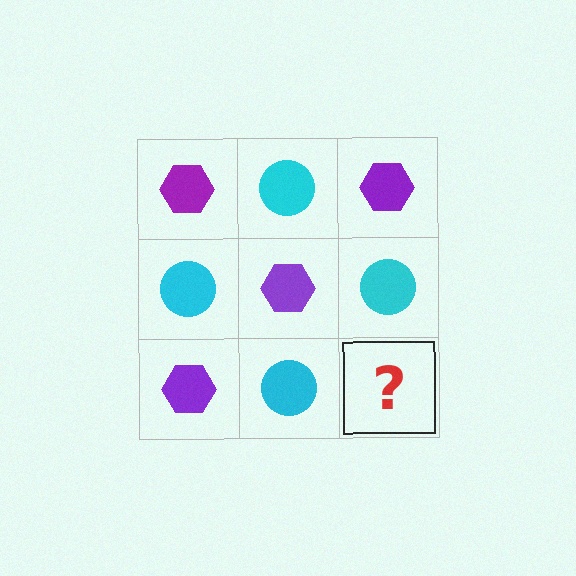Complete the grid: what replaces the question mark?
The question mark should be replaced with a purple hexagon.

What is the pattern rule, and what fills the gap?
The rule is that it alternates purple hexagon and cyan circle in a checkerboard pattern. The gap should be filled with a purple hexagon.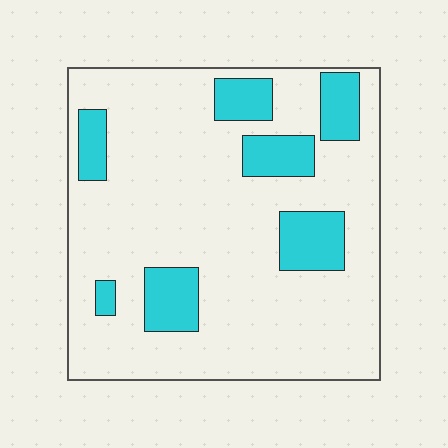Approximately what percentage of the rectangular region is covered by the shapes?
Approximately 20%.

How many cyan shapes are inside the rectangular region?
7.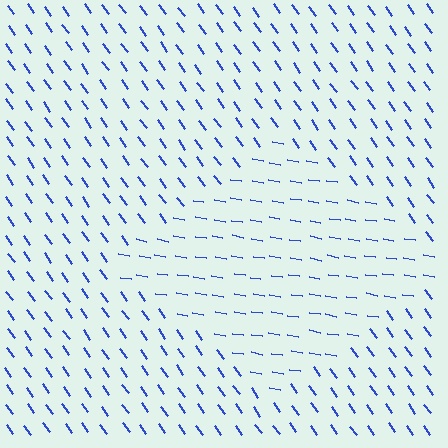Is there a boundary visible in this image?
Yes, there is a texture boundary formed by a change in line orientation.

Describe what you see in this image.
The image is filled with small blue line segments. A diamond region in the image has lines oriented differently from the surrounding lines, creating a visible texture boundary.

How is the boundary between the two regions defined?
The boundary is defined purely by a change in line orientation (approximately 45 degrees difference). All lines are the same color and thickness.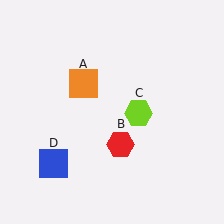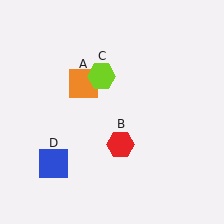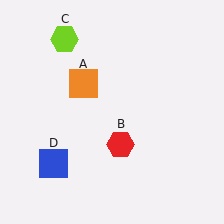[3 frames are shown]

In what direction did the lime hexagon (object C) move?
The lime hexagon (object C) moved up and to the left.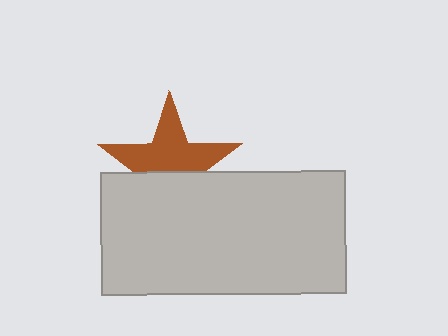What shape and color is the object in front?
The object in front is a light gray rectangle.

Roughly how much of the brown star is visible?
About half of it is visible (roughly 59%).